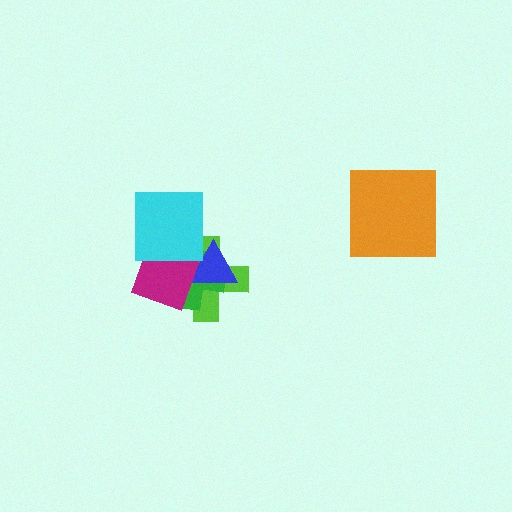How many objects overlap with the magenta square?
4 objects overlap with the magenta square.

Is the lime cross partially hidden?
Yes, it is partially covered by another shape.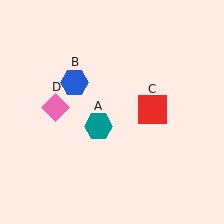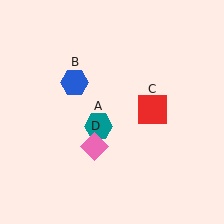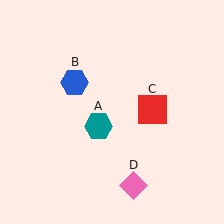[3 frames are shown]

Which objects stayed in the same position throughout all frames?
Teal hexagon (object A) and blue hexagon (object B) and red square (object C) remained stationary.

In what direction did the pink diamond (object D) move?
The pink diamond (object D) moved down and to the right.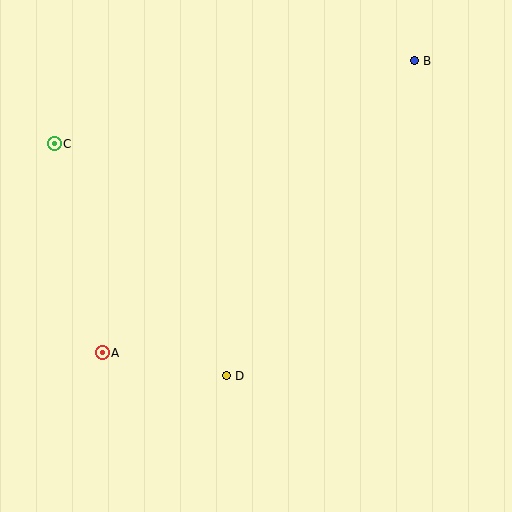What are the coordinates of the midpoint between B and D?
The midpoint between B and D is at (320, 218).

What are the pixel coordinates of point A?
Point A is at (102, 353).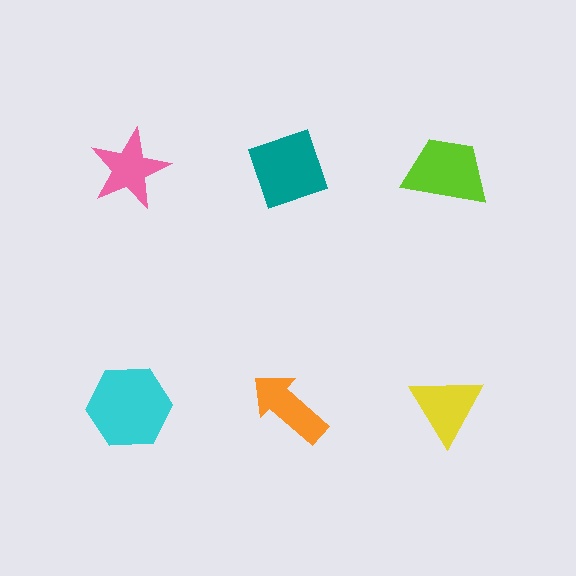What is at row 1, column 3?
A lime trapezoid.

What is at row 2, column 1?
A cyan hexagon.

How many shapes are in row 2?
3 shapes.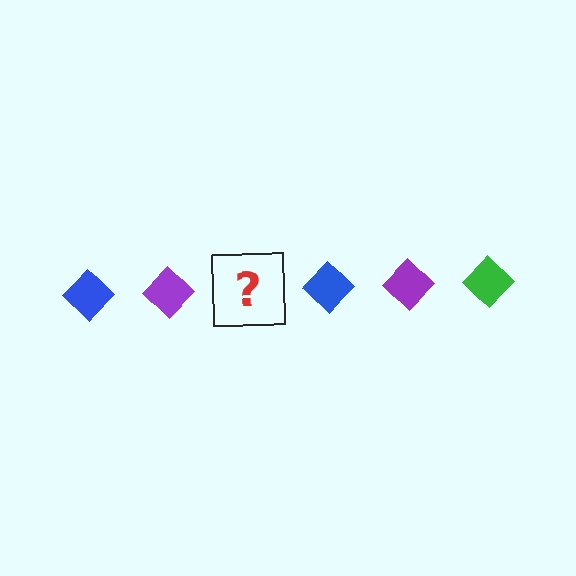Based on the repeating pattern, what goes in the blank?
The blank should be a green diamond.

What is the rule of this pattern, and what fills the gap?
The rule is that the pattern cycles through blue, purple, green diamonds. The gap should be filled with a green diamond.